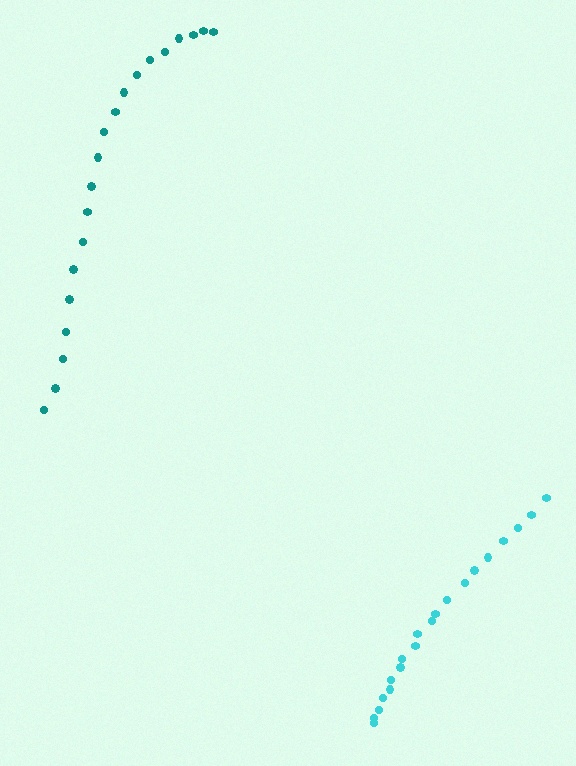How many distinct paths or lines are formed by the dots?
There are 2 distinct paths.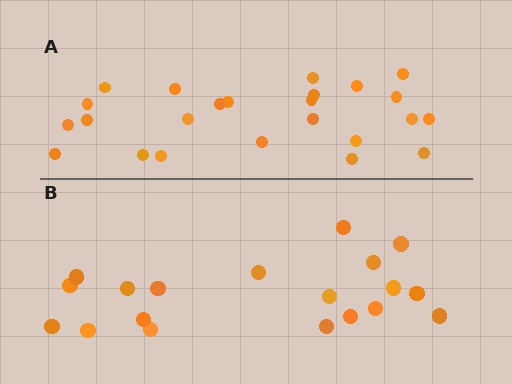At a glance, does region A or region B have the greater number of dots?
Region A (the top region) has more dots.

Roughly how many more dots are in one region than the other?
Region A has about 5 more dots than region B.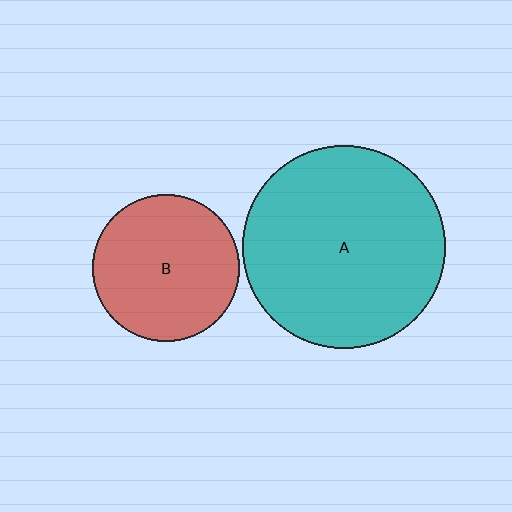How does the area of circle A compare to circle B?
Approximately 1.9 times.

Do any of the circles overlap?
No, none of the circles overlap.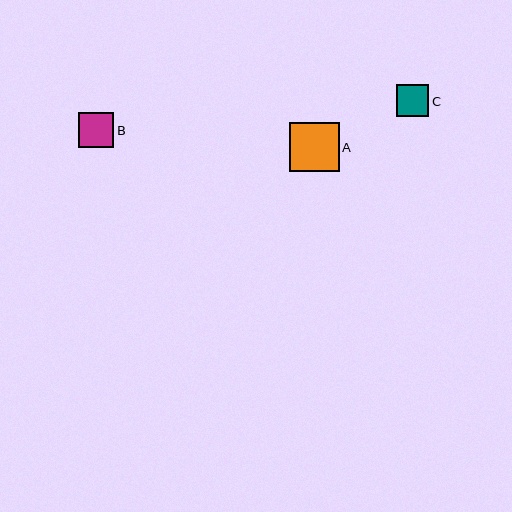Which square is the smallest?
Square C is the smallest with a size of approximately 32 pixels.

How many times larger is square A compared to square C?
Square A is approximately 1.6 times the size of square C.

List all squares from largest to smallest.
From largest to smallest: A, B, C.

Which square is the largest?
Square A is the largest with a size of approximately 50 pixels.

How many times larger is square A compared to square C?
Square A is approximately 1.6 times the size of square C.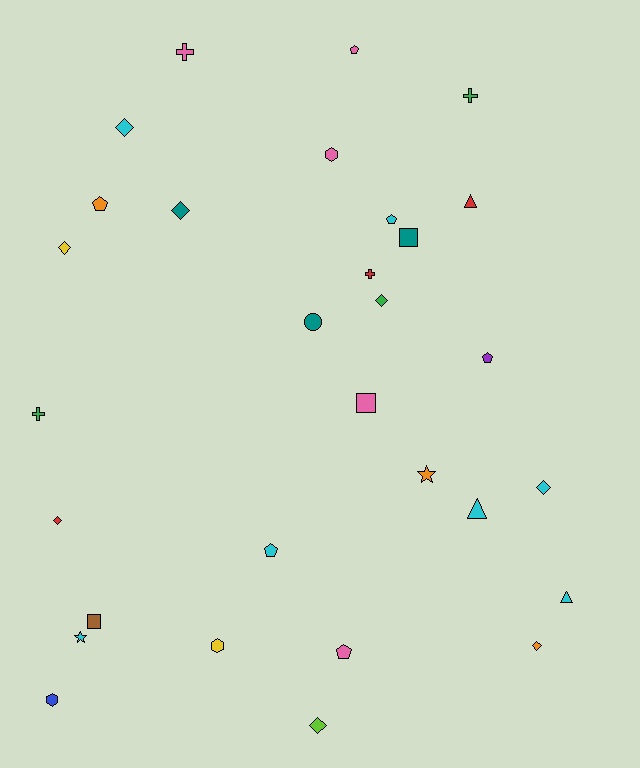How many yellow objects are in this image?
There are 2 yellow objects.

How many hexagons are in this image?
There are 3 hexagons.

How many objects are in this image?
There are 30 objects.